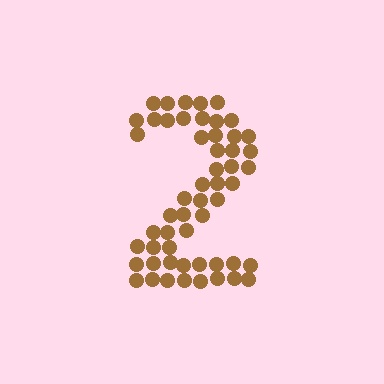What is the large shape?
The large shape is the digit 2.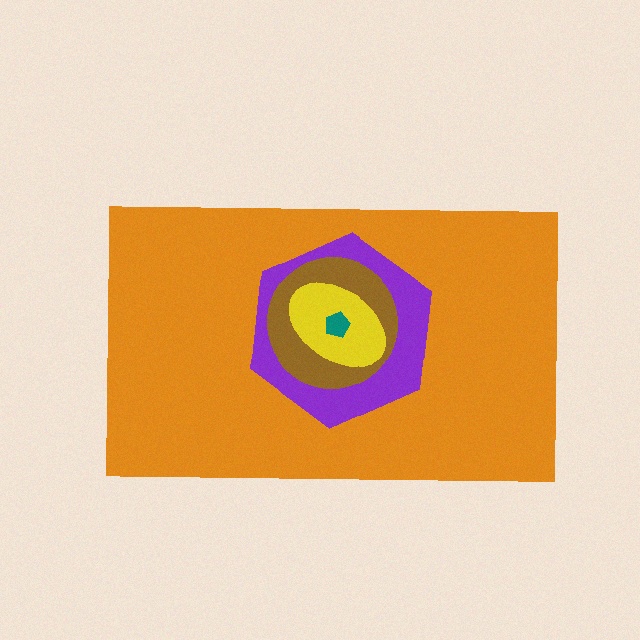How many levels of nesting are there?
5.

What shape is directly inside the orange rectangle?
The purple hexagon.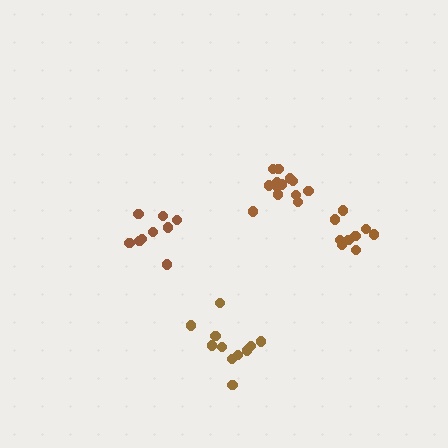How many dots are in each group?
Group 1: 13 dots, Group 2: 9 dots, Group 3: 9 dots, Group 4: 11 dots (42 total).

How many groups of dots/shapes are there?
There are 4 groups.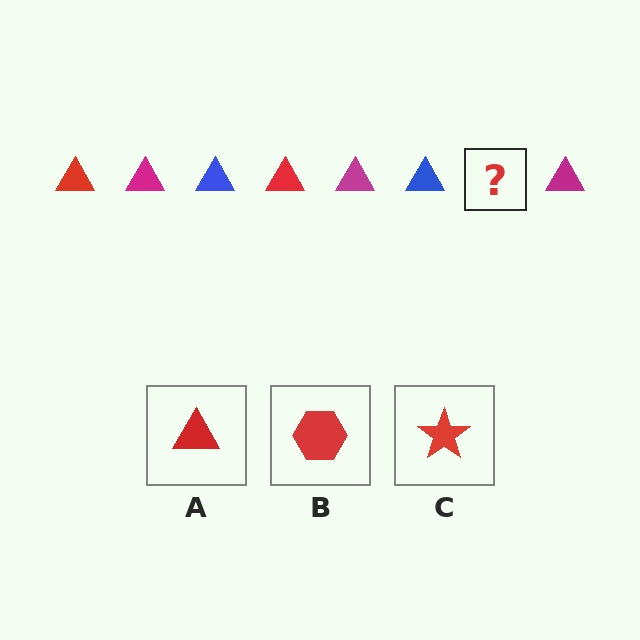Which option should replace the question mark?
Option A.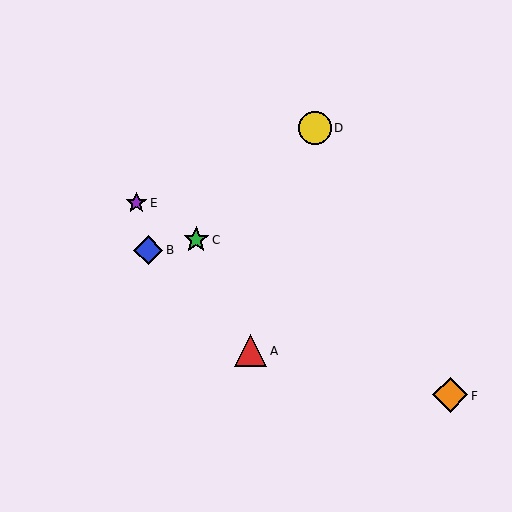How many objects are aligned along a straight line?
3 objects (C, E, F) are aligned along a straight line.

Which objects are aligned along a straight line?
Objects C, E, F are aligned along a straight line.